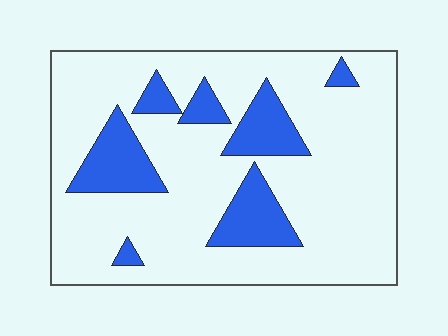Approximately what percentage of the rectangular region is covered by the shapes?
Approximately 20%.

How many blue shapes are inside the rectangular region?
7.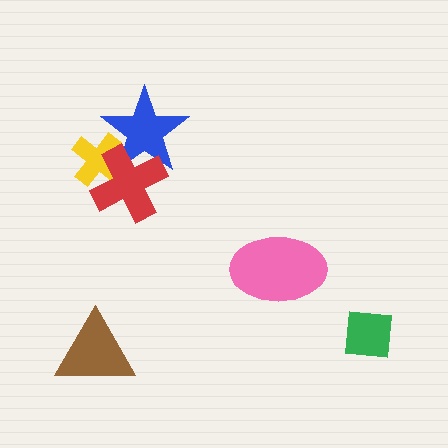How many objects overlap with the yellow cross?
2 objects overlap with the yellow cross.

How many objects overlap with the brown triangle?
0 objects overlap with the brown triangle.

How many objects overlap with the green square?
0 objects overlap with the green square.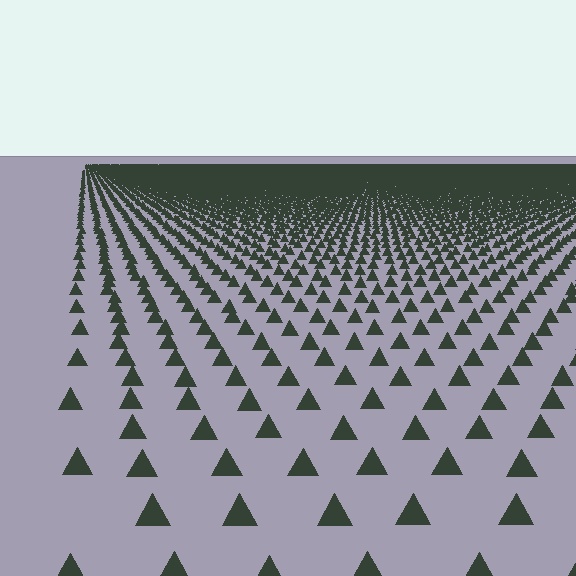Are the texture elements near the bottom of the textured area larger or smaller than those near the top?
Larger. Near the bottom, elements are closer to the viewer and appear at a bigger on-screen size.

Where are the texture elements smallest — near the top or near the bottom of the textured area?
Near the top.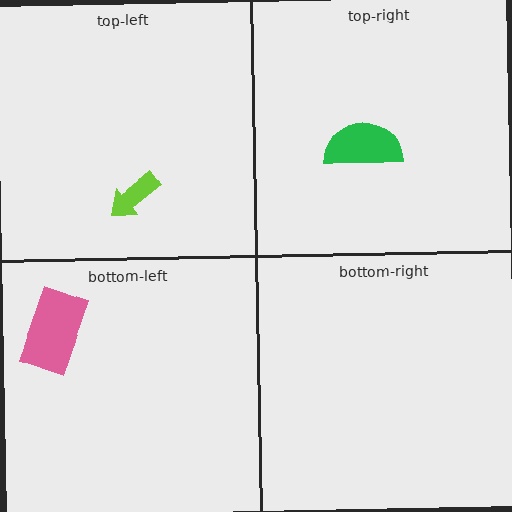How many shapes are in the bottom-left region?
1.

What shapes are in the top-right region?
The green semicircle.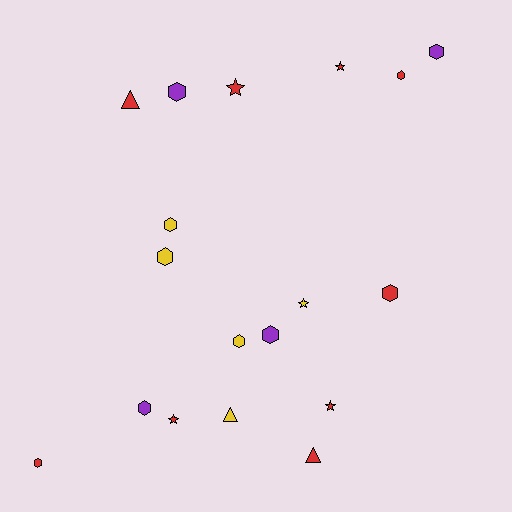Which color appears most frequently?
Red, with 9 objects.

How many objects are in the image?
There are 18 objects.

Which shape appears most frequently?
Hexagon, with 10 objects.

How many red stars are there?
There are 4 red stars.